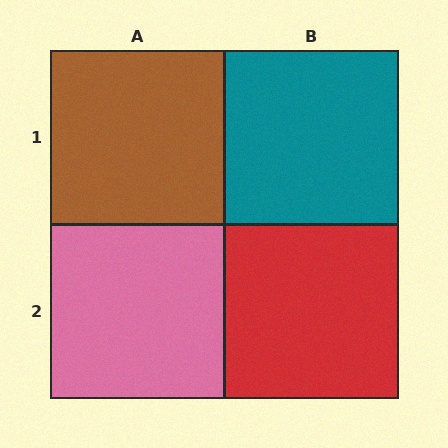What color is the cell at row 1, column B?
Teal.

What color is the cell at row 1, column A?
Brown.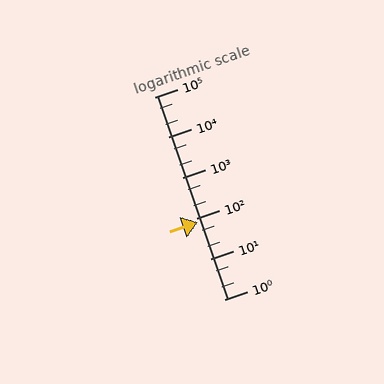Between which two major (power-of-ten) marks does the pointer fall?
The pointer is between 10 and 100.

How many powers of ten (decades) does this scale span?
The scale spans 5 decades, from 1 to 100000.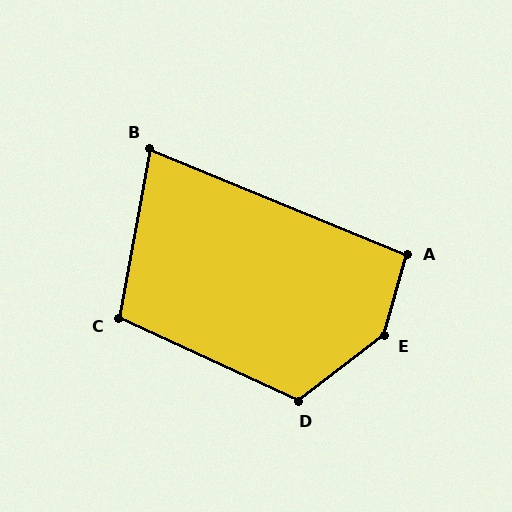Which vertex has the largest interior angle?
E, at approximately 143 degrees.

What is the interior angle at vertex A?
Approximately 97 degrees (obtuse).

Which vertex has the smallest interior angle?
B, at approximately 78 degrees.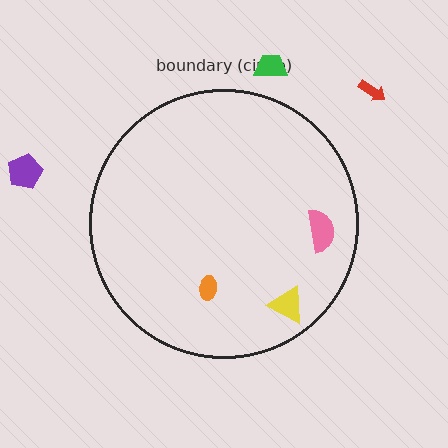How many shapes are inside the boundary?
3 inside, 3 outside.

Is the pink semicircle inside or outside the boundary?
Inside.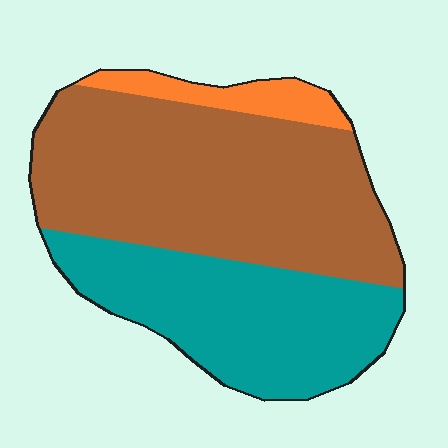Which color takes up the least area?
Orange, at roughly 10%.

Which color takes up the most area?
Brown, at roughly 55%.